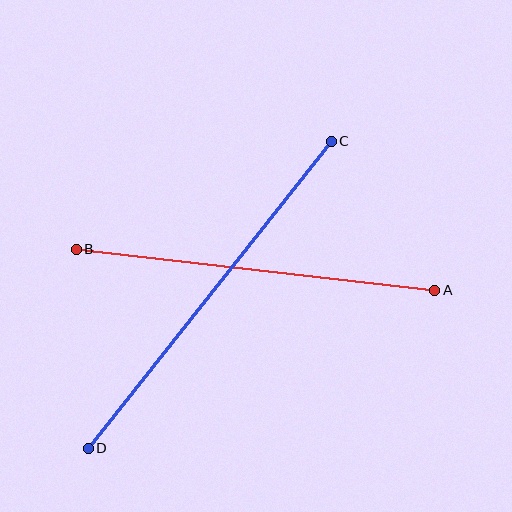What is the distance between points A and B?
The distance is approximately 361 pixels.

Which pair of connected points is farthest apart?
Points C and D are farthest apart.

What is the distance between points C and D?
The distance is approximately 391 pixels.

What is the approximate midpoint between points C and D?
The midpoint is at approximately (210, 295) pixels.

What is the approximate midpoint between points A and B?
The midpoint is at approximately (256, 270) pixels.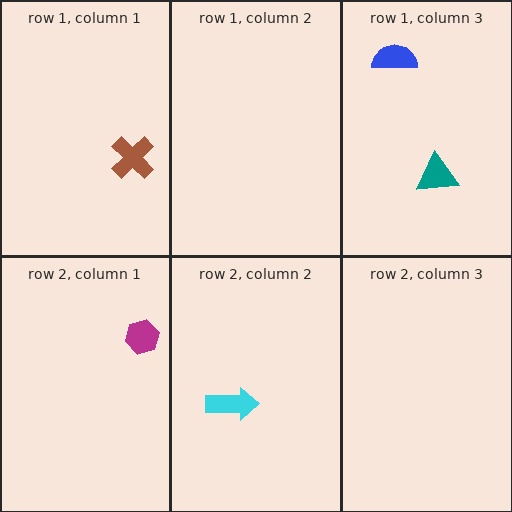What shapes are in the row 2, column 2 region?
The cyan arrow.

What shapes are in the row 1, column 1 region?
The brown cross.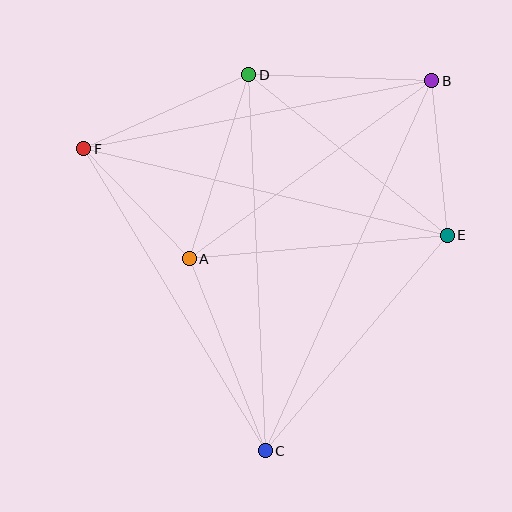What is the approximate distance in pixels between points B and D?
The distance between B and D is approximately 183 pixels.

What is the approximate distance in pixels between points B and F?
The distance between B and F is approximately 355 pixels.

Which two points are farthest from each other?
Points B and C are farthest from each other.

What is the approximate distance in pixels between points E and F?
The distance between E and F is approximately 374 pixels.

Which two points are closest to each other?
Points A and F are closest to each other.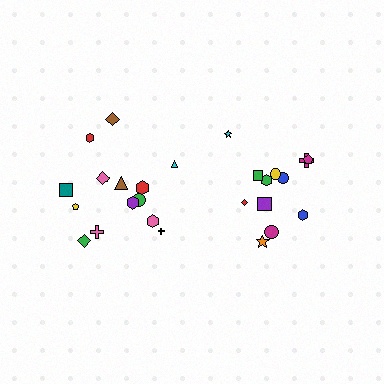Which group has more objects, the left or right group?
The left group.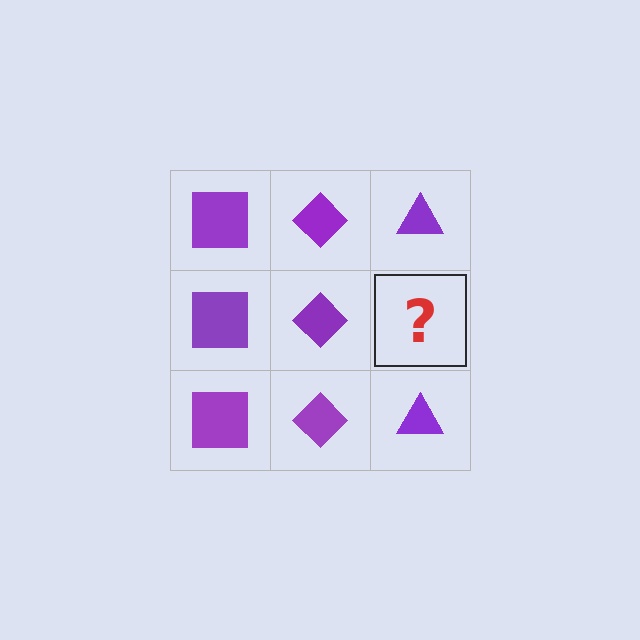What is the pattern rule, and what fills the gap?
The rule is that each column has a consistent shape. The gap should be filled with a purple triangle.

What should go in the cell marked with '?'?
The missing cell should contain a purple triangle.